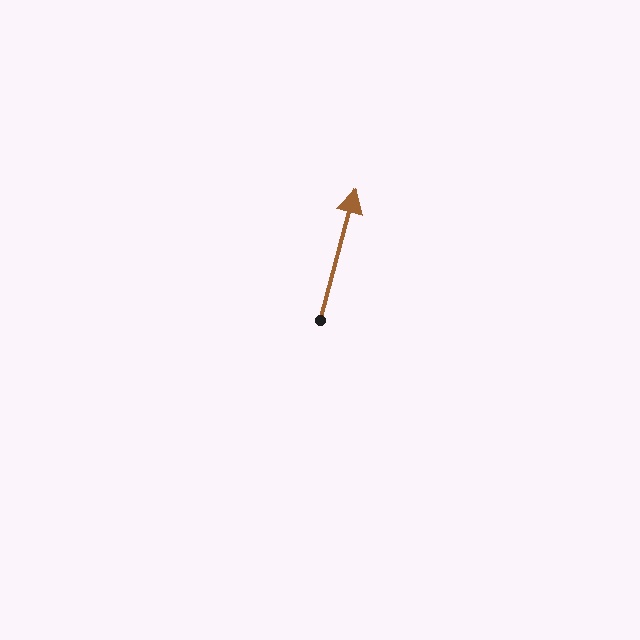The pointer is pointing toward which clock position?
Roughly 1 o'clock.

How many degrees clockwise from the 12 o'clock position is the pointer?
Approximately 15 degrees.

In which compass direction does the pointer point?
North.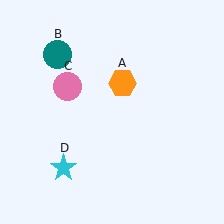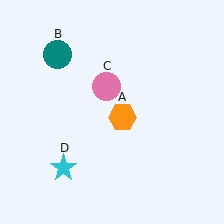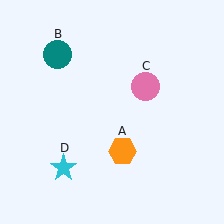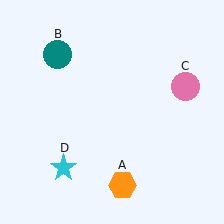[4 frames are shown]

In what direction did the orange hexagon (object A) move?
The orange hexagon (object A) moved down.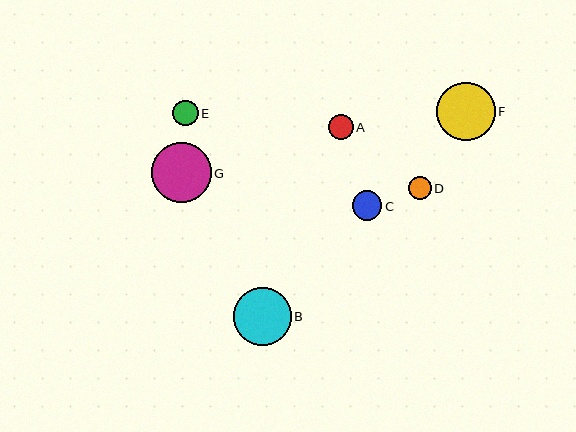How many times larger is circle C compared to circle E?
Circle C is approximately 1.2 times the size of circle E.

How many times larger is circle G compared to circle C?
Circle G is approximately 2.0 times the size of circle C.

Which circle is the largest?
Circle G is the largest with a size of approximately 60 pixels.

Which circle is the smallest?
Circle D is the smallest with a size of approximately 23 pixels.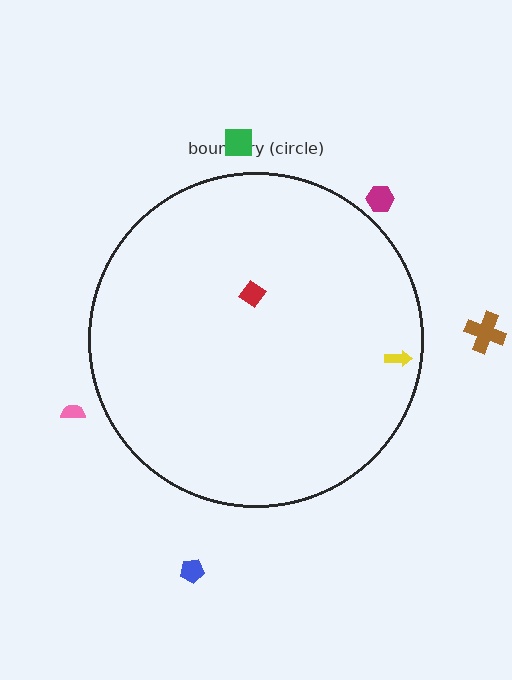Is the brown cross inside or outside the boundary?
Outside.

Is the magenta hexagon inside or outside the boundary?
Outside.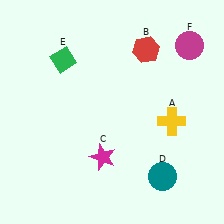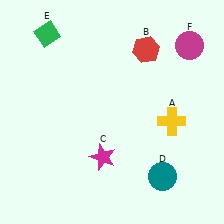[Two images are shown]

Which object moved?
The green diamond (E) moved up.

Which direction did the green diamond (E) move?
The green diamond (E) moved up.